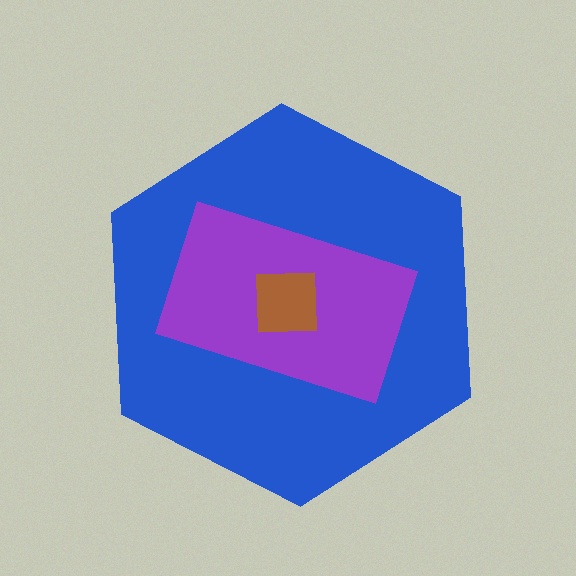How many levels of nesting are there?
3.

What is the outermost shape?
The blue hexagon.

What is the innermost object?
The brown square.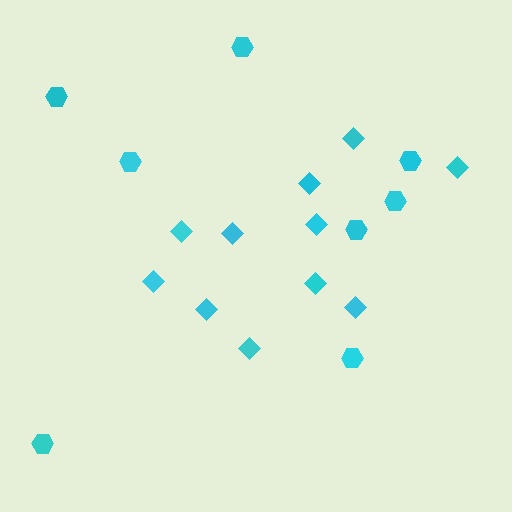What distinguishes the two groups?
There are 2 groups: one group of diamonds (11) and one group of hexagons (8).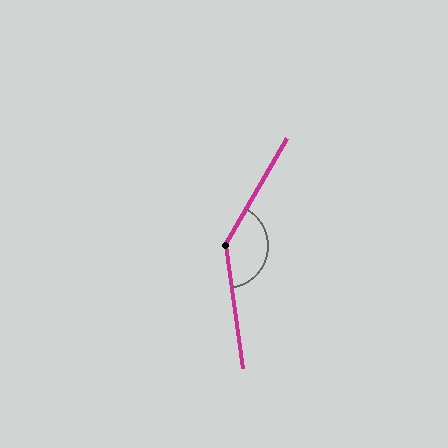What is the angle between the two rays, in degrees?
Approximately 143 degrees.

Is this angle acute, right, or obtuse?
It is obtuse.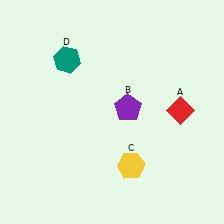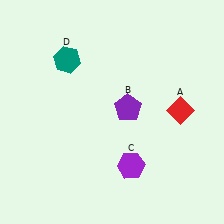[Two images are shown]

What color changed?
The hexagon (C) changed from yellow in Image 1 to purple in Image 2.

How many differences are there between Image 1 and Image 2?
There is 1 difference between the two images.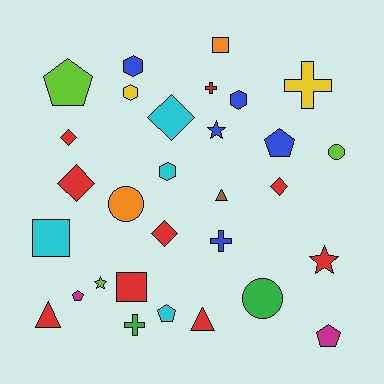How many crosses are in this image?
There are 4 crosses.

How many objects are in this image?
There are 30 objects.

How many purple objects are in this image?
There are no purple objects.